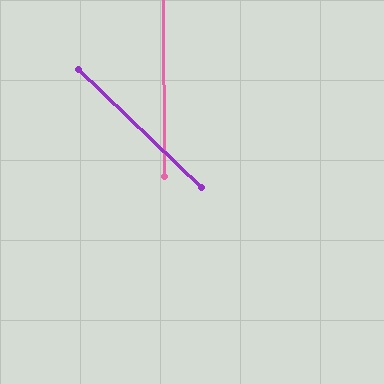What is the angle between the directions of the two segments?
Approximately 46 degrees.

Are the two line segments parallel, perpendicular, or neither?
Neither parallel nor perpendicular — they differ by about 46°.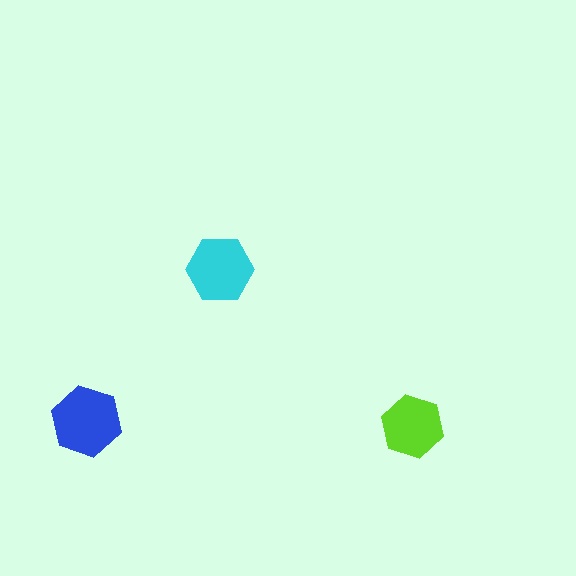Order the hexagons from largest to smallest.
the blue one, the cyan one, the lime one.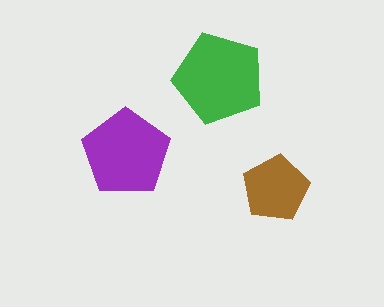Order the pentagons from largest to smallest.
the green one, the purple one, the brown one.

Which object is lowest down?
The brown pentagon is bottommost.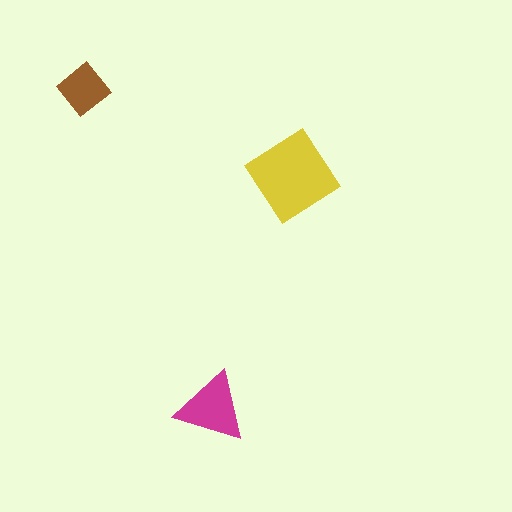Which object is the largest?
The yellow diamond.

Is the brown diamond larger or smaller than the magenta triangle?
Smaller.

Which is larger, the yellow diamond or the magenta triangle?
The yellow diamond.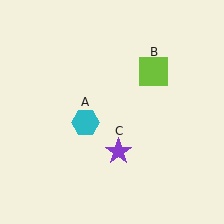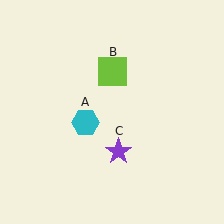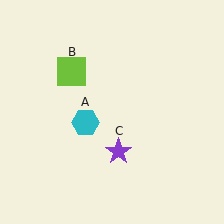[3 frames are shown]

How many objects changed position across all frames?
1 object changed position: lime square (object B).